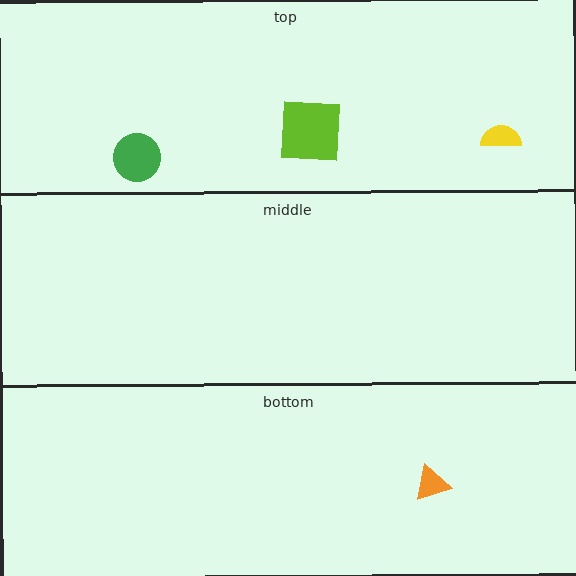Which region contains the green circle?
The top region.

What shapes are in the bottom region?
The orange triangle.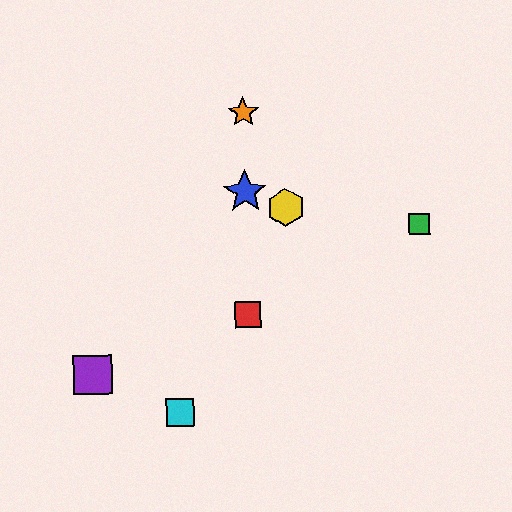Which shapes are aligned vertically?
The red square, the blue star, the orange star are aligned vertically.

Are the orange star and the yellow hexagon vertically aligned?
No, the orange star is at x≈243 and the yellow hexagon is at x≈286.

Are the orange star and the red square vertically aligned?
Yes, both are at x≈243.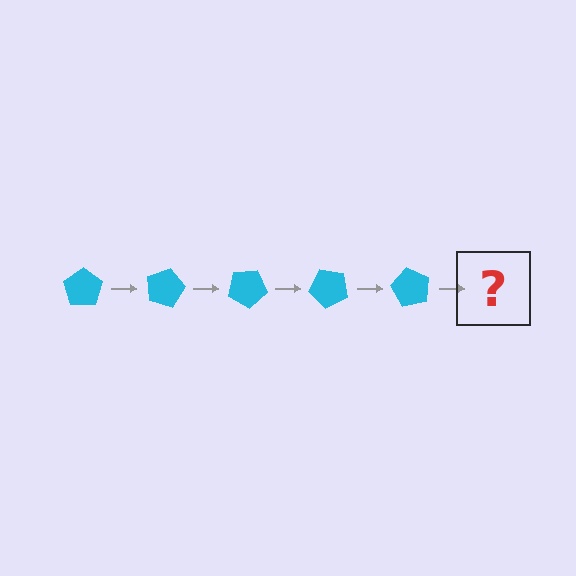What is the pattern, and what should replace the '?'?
The pattern is that the pentagon rotates 15 degrees each step. The '?' should be a cyan pentagon rotated 75 degrees.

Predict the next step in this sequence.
The next step is a cyan pentagon rotated 75 degrees.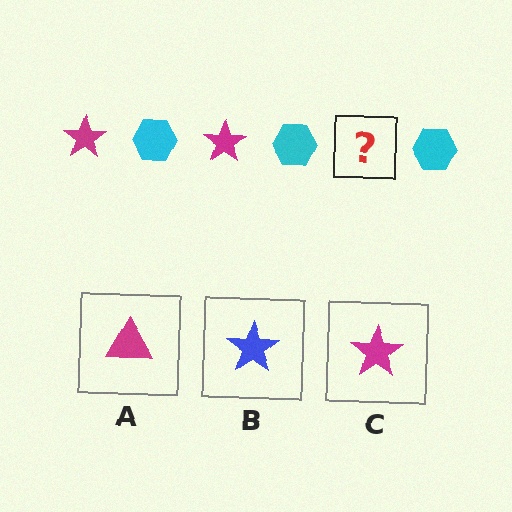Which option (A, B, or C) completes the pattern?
C.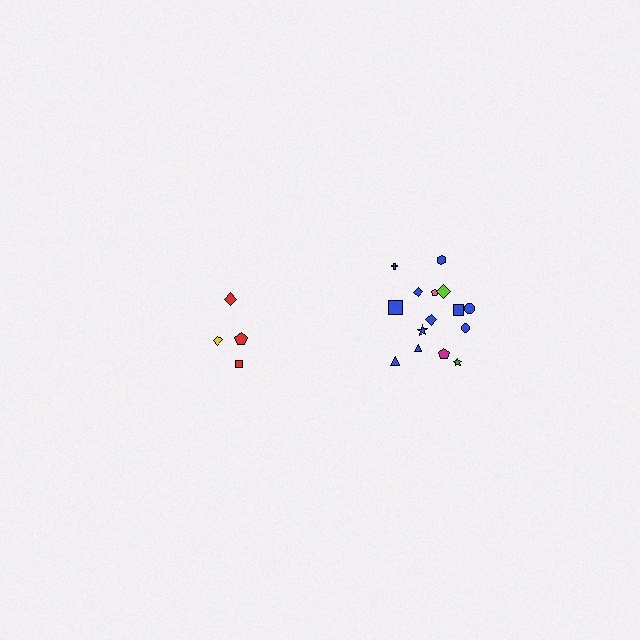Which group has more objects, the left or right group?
The right group.